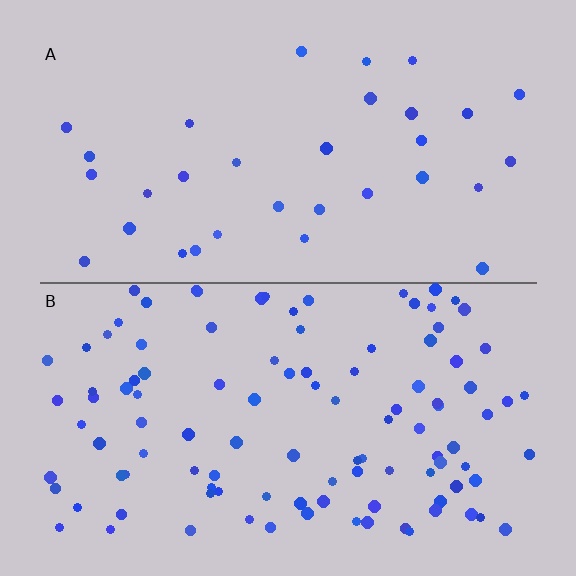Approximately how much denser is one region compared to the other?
Approximately 3.3× — region B over region A.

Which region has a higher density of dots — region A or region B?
B (the bottom).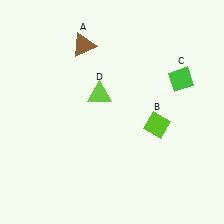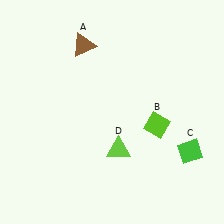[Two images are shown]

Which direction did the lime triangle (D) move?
The lime triangle (D) moved down.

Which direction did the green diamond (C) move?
The green diamond (C) moved down.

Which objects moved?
The objects that moved are: the green diamond (C), the lime triangle (D).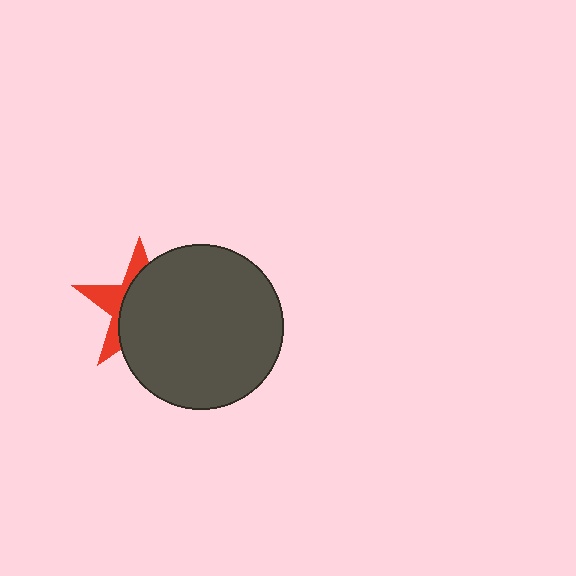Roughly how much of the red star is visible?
A small part of it is visible (roughly 34%).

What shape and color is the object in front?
The object in front is a dark gray circle.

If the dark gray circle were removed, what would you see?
You would see the complete red star.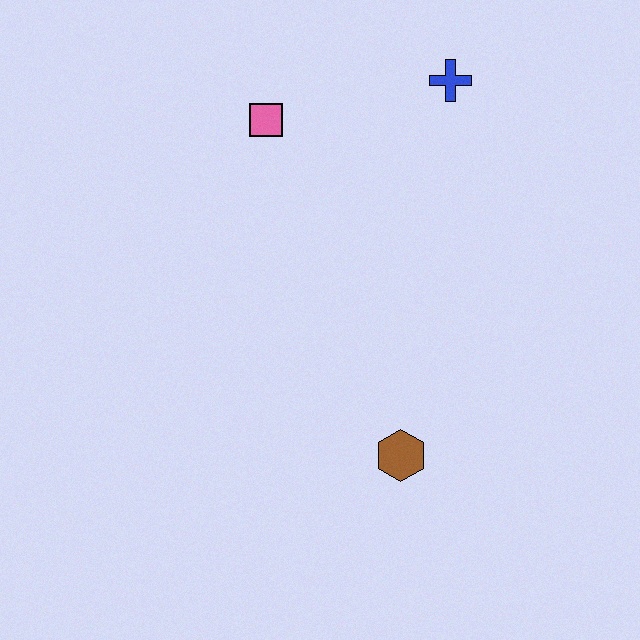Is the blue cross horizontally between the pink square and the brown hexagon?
No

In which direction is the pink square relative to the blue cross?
The pink square is to the left of the blue cross.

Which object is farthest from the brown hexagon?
The blue cross is farthest from the brown hexagon.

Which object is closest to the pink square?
The blue cross is closest to the pink square.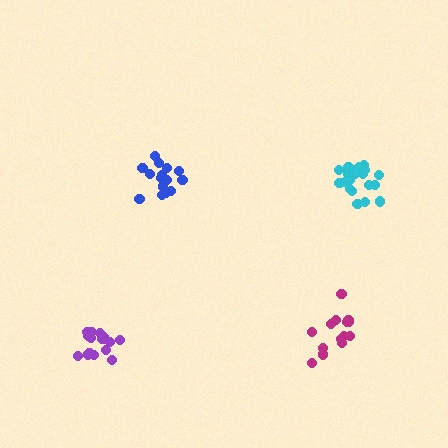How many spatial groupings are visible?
There are 4 spatial groupings.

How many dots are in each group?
Group 1: 16 dots, Group 2: 15 dots, Group 3: 21 dots, Group 4: 16 dots (68 total).